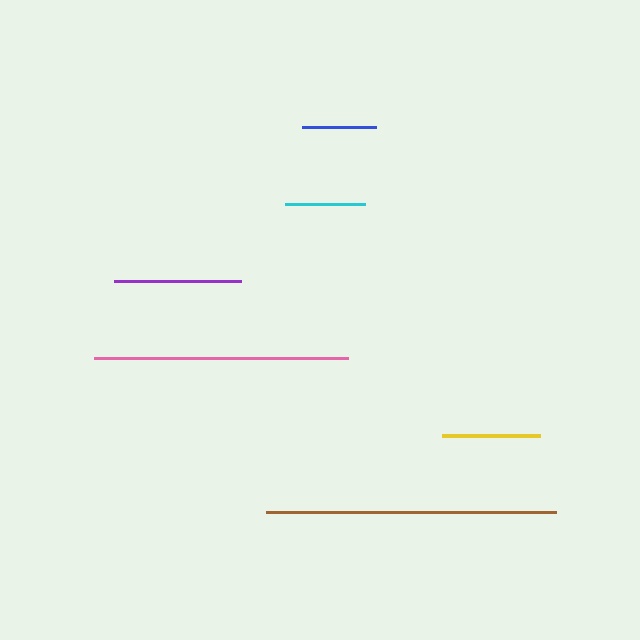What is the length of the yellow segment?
The yellow segment is approximately 97 pixels long.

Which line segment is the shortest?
The blue line is the shortest at approximately 75 pixels.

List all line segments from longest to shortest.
From longest to shortest: brown, pink, purple, yellow, cyan, blue.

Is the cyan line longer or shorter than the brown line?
The brown line is longer than the cyan line.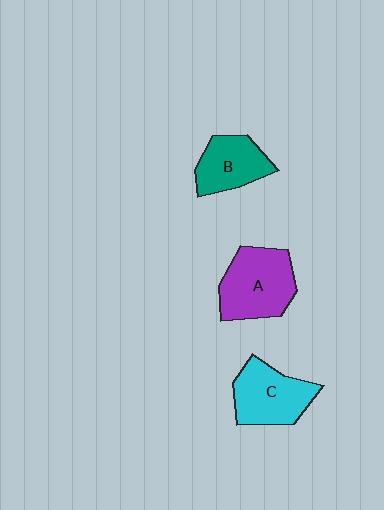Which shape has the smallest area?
Shape B (teal).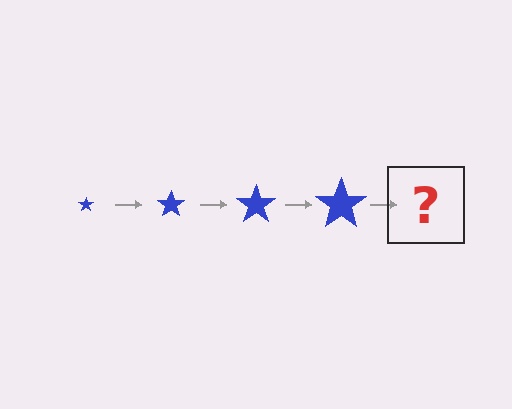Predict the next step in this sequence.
The next step is a blue star, larger than the previous one.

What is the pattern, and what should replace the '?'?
The pattern is that the star gets progressively larger each step. The '?' should be a blue star, larger than the previous one.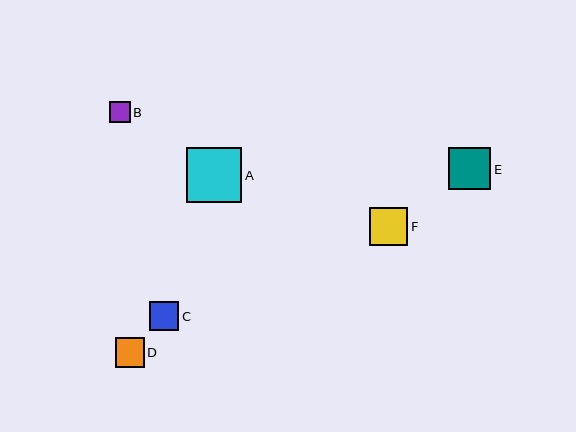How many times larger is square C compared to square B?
Square C is approximately 1.4 times the size of square B.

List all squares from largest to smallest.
From largest to smallest: A, E, F, D, C, B.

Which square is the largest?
Square A is the largest with a size of approximately 55 pixels.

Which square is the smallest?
Square B is the smallest with a size of approximately 21 pixels.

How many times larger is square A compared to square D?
Square A is approximately 1.9 times the size of square D.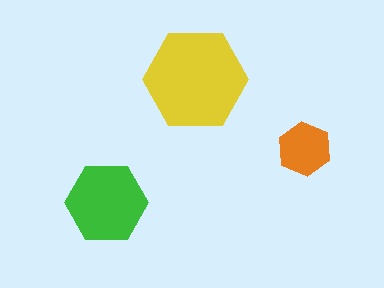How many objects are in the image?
There are 3 objects in the image.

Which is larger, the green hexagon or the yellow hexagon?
The yellow one.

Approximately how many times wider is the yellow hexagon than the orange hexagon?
About 2 times wider.